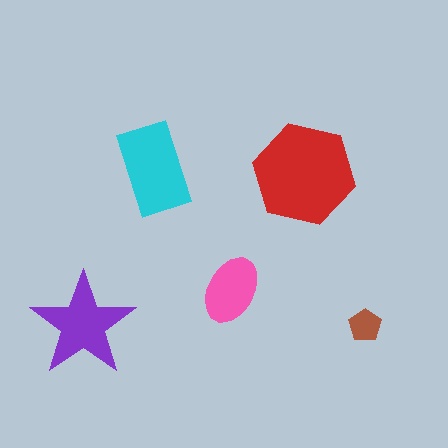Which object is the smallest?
The brown pentagon.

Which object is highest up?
The cyan rectangle is topmost.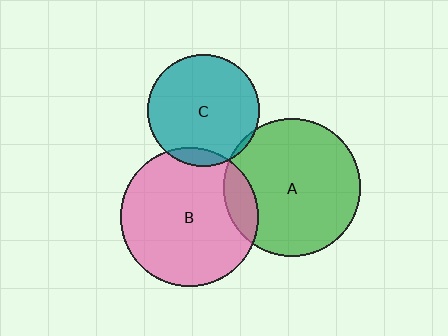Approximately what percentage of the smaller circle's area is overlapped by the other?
Approximately 10%.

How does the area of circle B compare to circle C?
Approximately 1.5 times.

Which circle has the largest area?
Circle B (pink).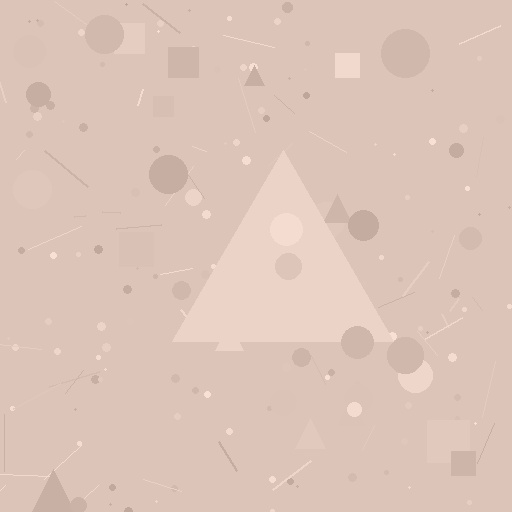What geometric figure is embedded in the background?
A triangle is embedded in the background.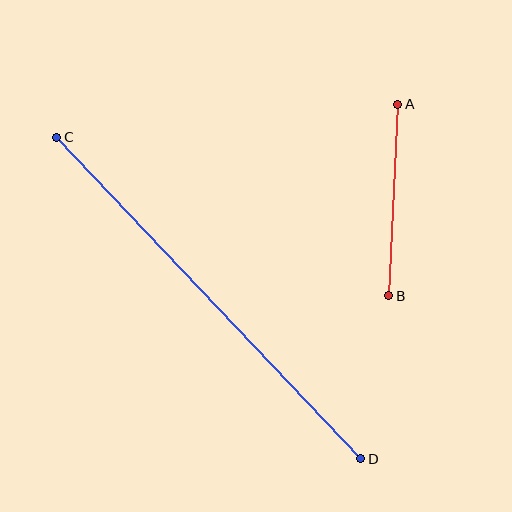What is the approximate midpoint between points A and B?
The midpoint is at approximately (393, 200) pixels.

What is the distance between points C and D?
The distance is approximately 443 pixels.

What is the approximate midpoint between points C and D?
The midpoint is at approximately (209, 298) pixels.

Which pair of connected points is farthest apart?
Points C and D are farthest apart.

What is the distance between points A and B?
The distance is approximately 192 pixels.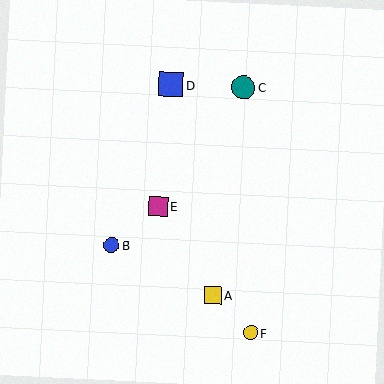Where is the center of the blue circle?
The center of the blue circle is at (112, 245).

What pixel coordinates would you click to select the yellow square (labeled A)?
Click at (213, 295) to select the yellow square A.